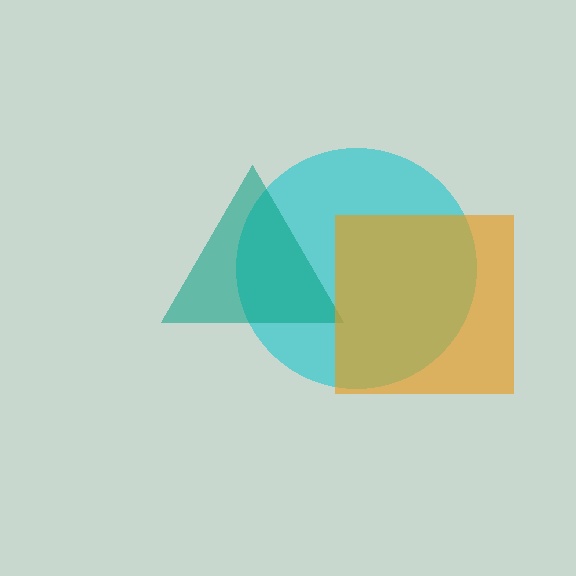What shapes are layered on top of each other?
The layered shapes are: a cyan circle, a teal triangle, an orange square.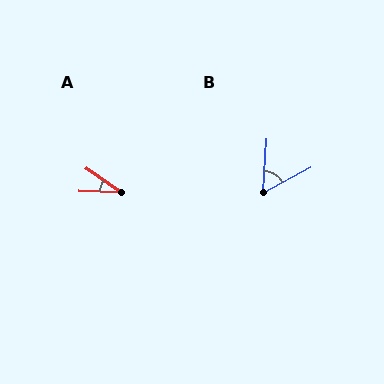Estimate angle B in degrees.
Approximately 59 degrees.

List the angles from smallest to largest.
A (33°), B (59°).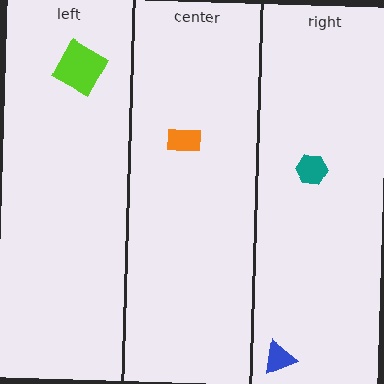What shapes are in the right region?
The blue triangle, the teal hexagon.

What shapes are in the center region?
The orange rectangle.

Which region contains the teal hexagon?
The right region.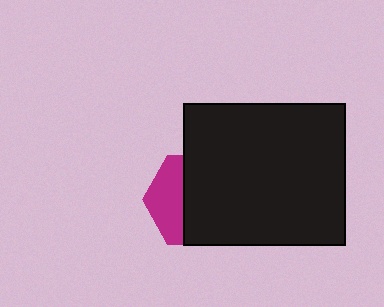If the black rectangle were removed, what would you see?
You would see the complete magenta hexagon.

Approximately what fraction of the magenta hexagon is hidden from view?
Roughly 63% of the magenta hexagon is hidden behind the black rectangle.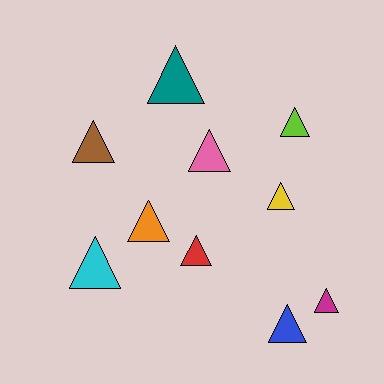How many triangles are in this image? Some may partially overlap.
There are 10 triangles.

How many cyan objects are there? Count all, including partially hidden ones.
There is 1 cyan object.